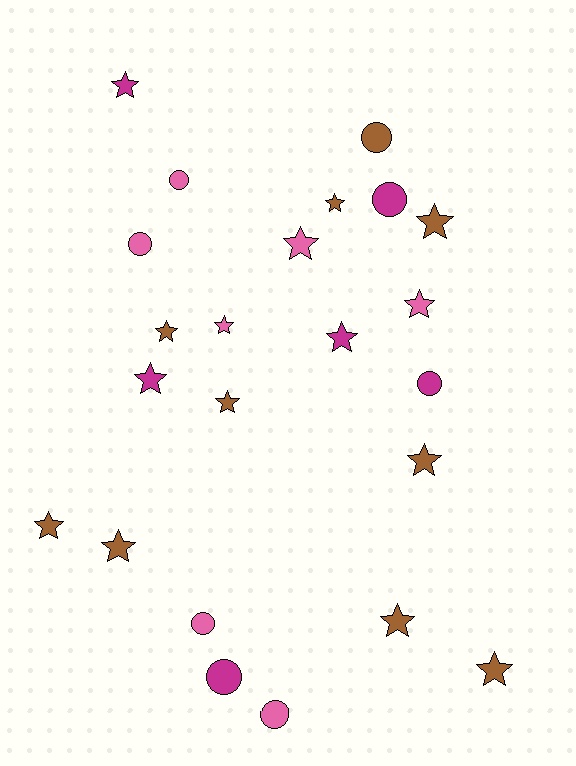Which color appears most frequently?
Brown, with 10 objects.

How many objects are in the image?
There are 23 objects.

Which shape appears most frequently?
Star, with 15 objects.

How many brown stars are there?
There are 9 brown stars.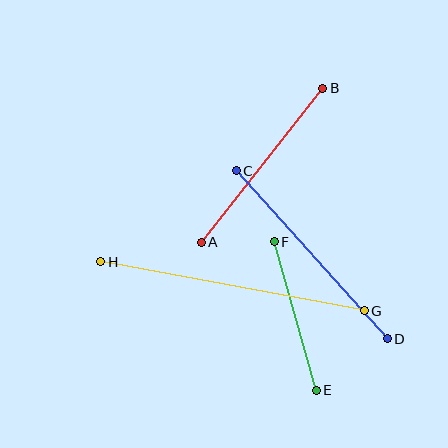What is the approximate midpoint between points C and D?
The midpoint is at approximately (312, 255) pixels.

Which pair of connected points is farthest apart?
Points G and H are farthest apart.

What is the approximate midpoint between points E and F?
The midpoint is at approximately (295, 316) pixels.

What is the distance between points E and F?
The distance is approximately 154 pixels.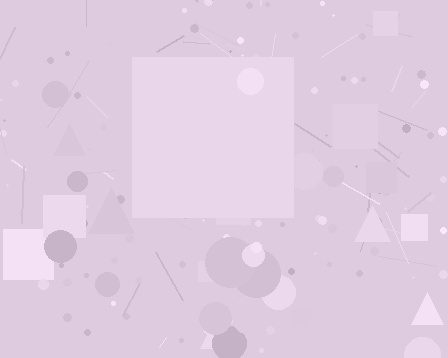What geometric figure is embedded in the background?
A square is embedded in the background.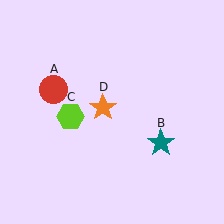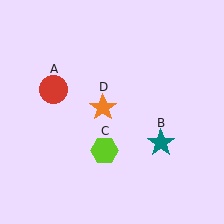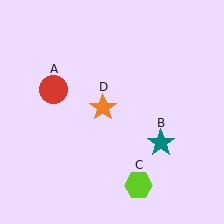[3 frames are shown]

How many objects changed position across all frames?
1 object changed position: lime hexagon (object C).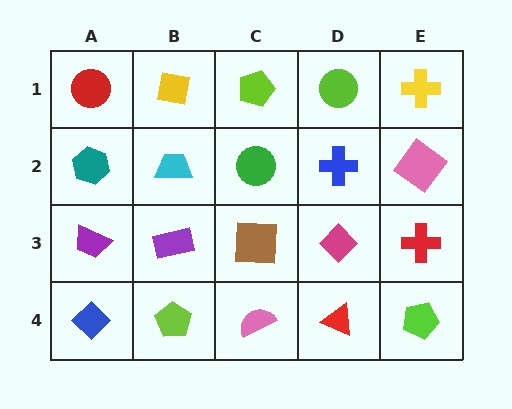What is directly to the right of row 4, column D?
A lime pentagon.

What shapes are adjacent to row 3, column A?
A teal hexagon (row 2, column A), a blue diamond (row 4, column A), a purple rectangle (row 3, column B).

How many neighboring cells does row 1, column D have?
3.